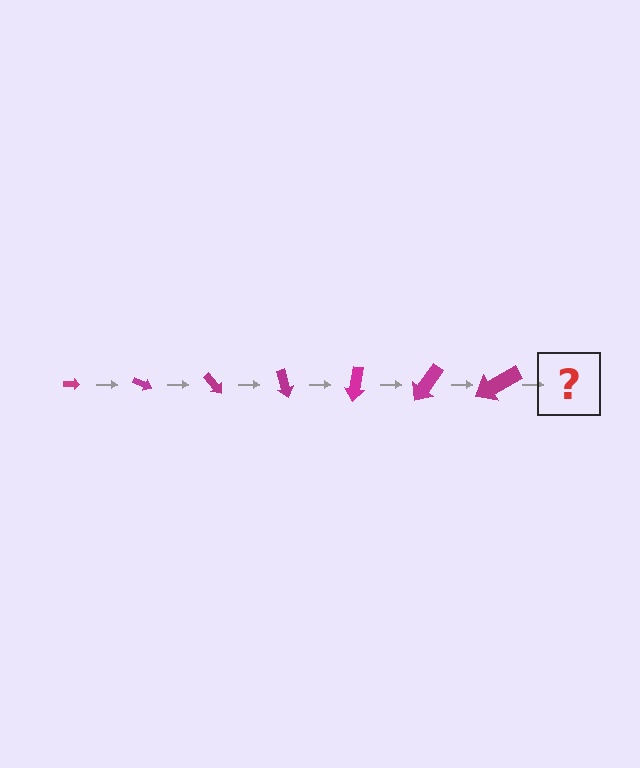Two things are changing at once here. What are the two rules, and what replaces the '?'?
The two rules are that the arrow grows larger each step and it rotates 25 degrees each step. The '?' should be an arrow, larger than the previous one and rotated 175 degrees from the start.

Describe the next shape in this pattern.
It should be an arrow, larger than the previous one and rotated 175 degrees from the start.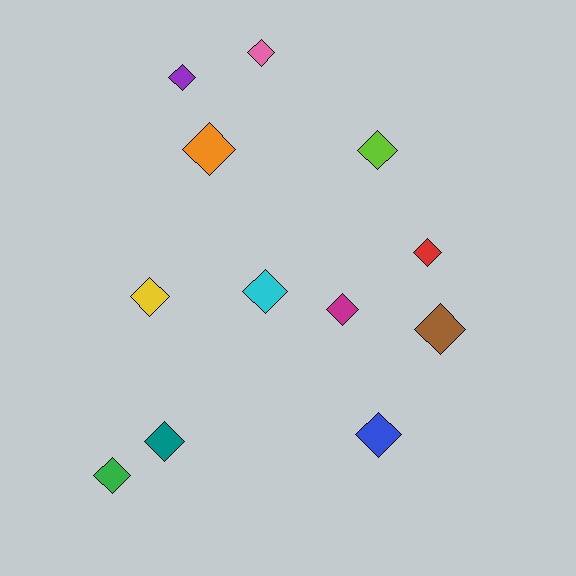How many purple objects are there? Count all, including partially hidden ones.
There is 1 purple object.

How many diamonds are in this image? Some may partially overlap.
There are 12 diamonds.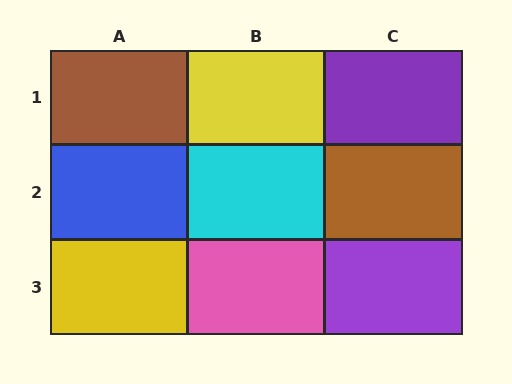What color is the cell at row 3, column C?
Purple.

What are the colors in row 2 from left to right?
Blue, cyan, brown.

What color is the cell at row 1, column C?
Purple.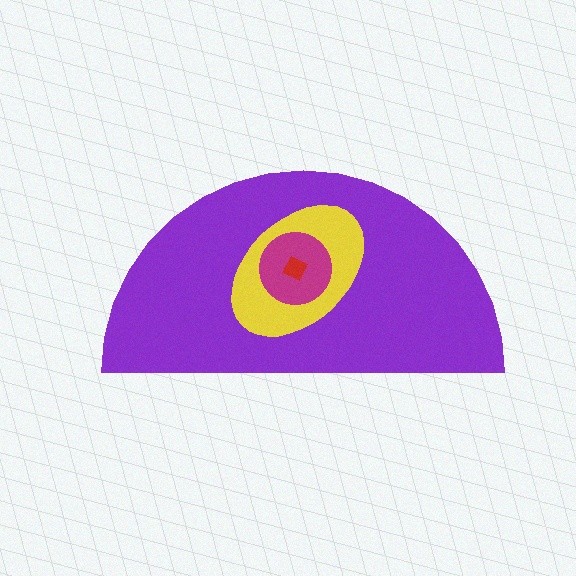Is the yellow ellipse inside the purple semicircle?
Yes.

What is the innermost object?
The red square.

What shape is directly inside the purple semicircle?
The yellow ellipse.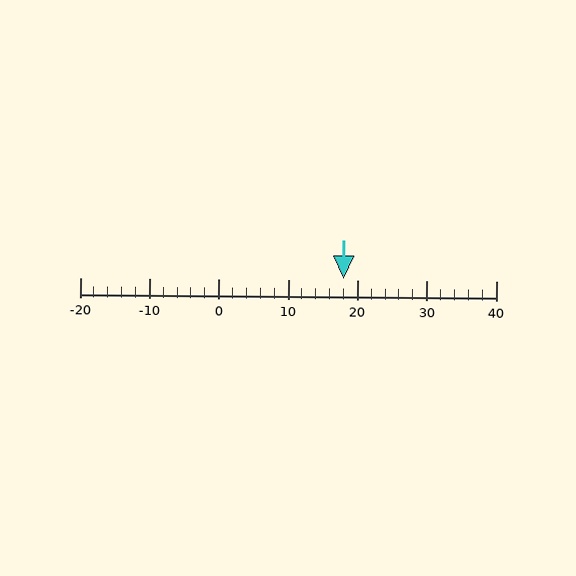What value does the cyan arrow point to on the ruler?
The cyan arrow points to approximately 18.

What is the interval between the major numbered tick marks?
The major tick marks are spaced 10 units apart.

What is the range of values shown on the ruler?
The ruler shows values from -20 to 40.